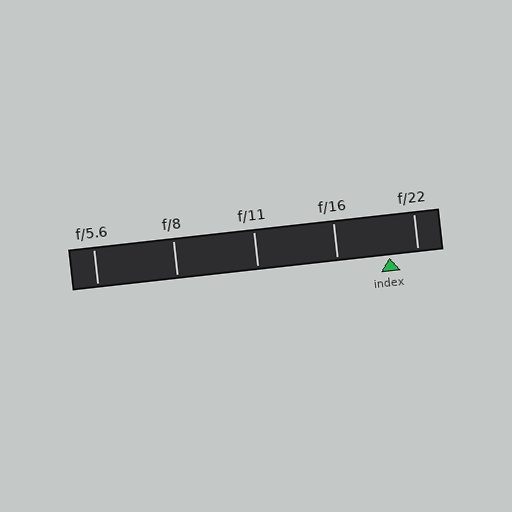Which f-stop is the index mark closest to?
The index mark is closest to f/22.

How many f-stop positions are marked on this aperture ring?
There are 5 f-stop positions marked.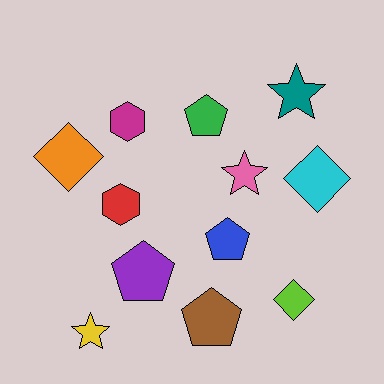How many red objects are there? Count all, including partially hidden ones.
There is 1 red object.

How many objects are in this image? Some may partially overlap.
There are 12 objects.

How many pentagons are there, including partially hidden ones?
There are 4 pentagons.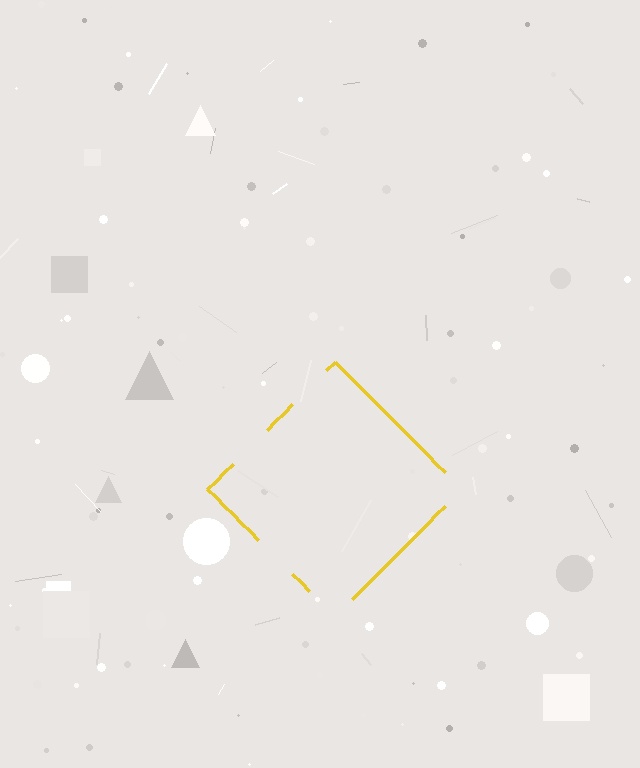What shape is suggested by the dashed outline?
The dashed outline suggests a diamond.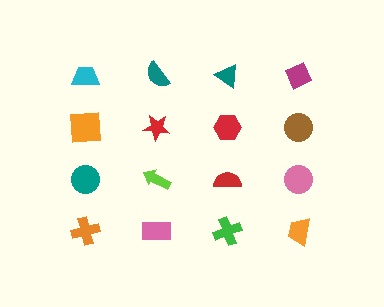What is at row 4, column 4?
An orange trapezoid.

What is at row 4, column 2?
A pink rectangle.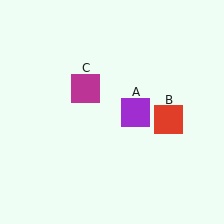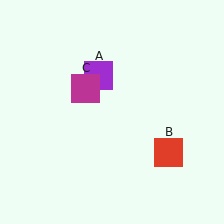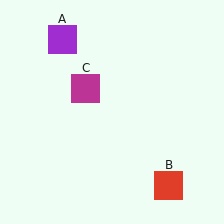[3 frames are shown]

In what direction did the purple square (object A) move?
The purple square (object A) moved up and to the left.